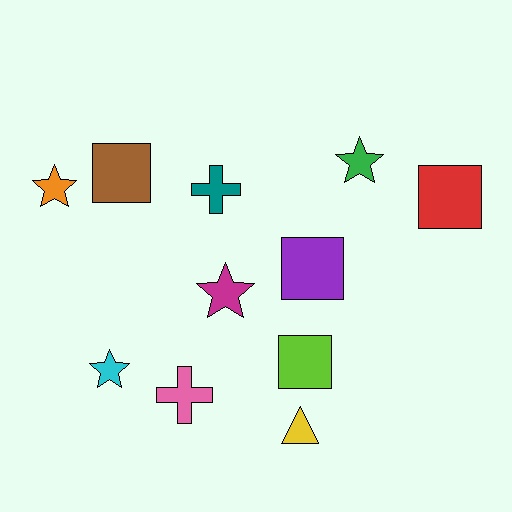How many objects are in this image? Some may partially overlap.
There are 11 objects.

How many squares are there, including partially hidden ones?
There are 4 squares.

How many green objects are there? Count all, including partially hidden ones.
There is 1 green object.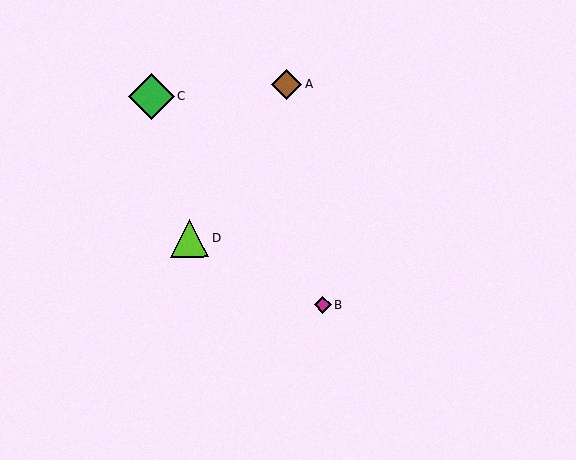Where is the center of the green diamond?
The center of the green diamond is at (151, 96).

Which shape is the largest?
The green diamond (labeled C) is the largest.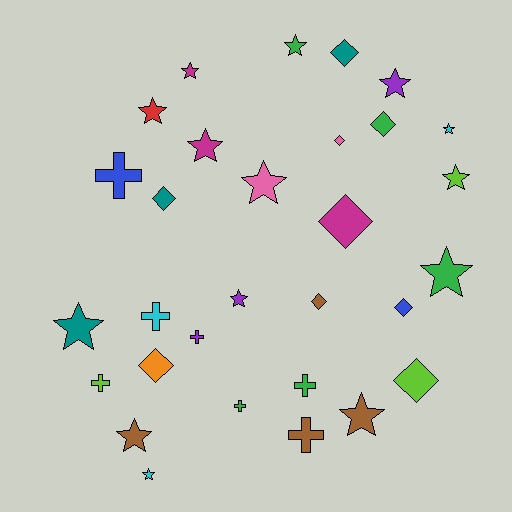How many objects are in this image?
There are 30 objects.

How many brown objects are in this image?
There are 4 brown objects.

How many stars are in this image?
There are 14 stars.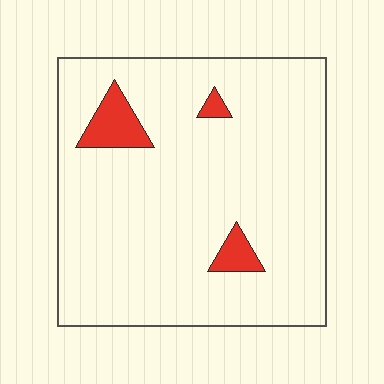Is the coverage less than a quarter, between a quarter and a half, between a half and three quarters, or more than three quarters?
Less than a quarter.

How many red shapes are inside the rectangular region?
3.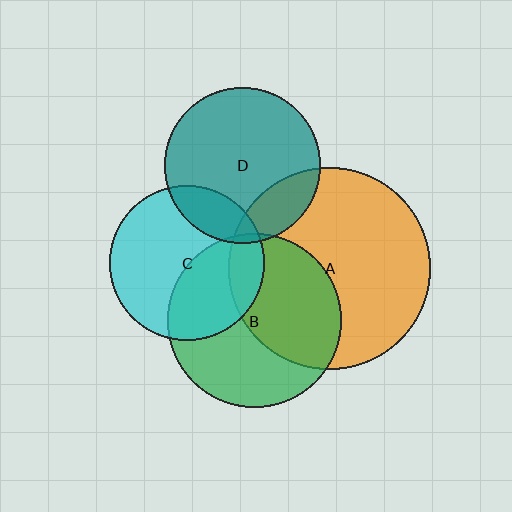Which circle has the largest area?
Circle A (orange).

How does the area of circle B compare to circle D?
Approximately 1.2 times.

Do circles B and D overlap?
Yes.